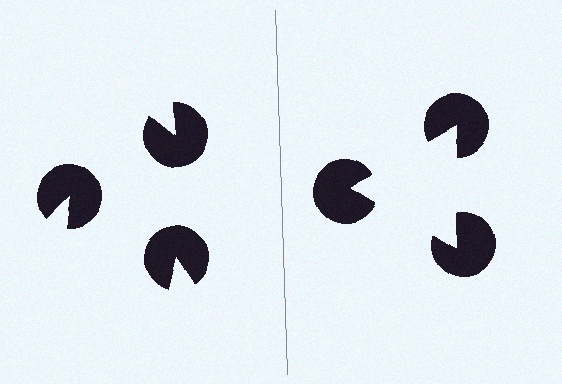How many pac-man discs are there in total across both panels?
6 — 3 on each side.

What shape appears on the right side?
An illusory triangle.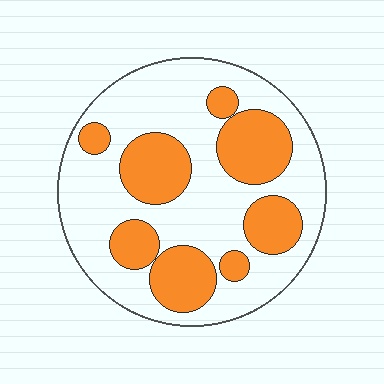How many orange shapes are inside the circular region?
8.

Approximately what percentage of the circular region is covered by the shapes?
Approximately 35%.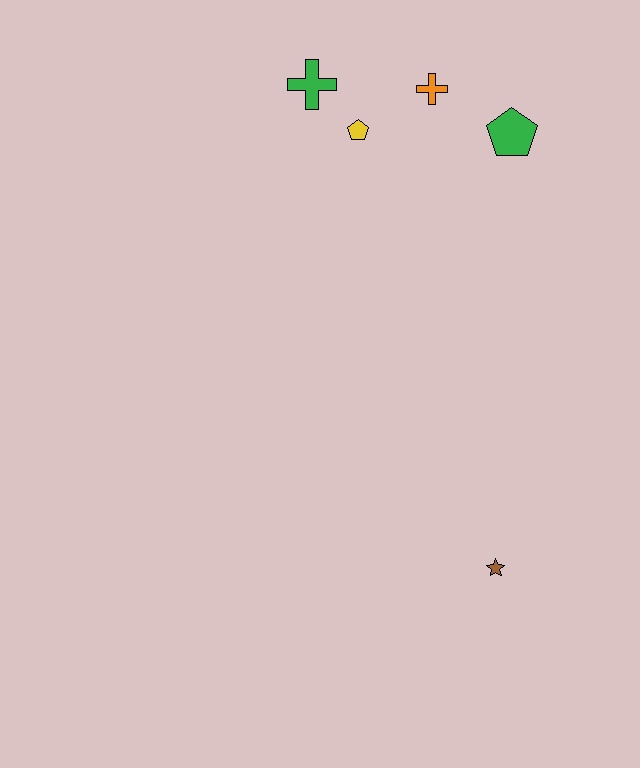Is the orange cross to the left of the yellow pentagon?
No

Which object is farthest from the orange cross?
The brown star is farthest from the orange cross.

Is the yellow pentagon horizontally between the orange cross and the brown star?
No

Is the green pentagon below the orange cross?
Yes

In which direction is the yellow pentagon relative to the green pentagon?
The yellow pentagon is to the left of the green pentagon.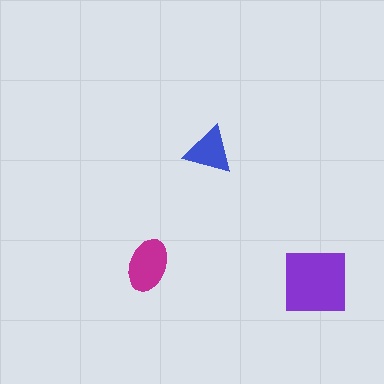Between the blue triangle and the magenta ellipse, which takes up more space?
The magenta ellipse.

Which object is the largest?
The purple square.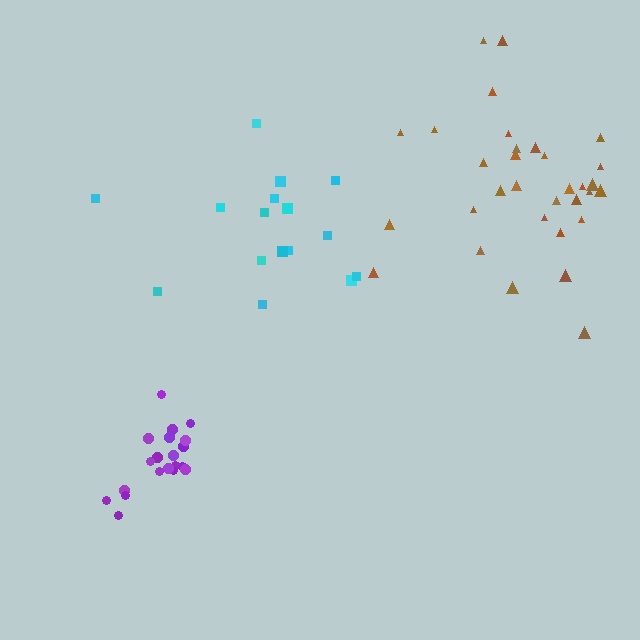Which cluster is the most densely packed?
Purple.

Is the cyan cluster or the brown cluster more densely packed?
Brown.